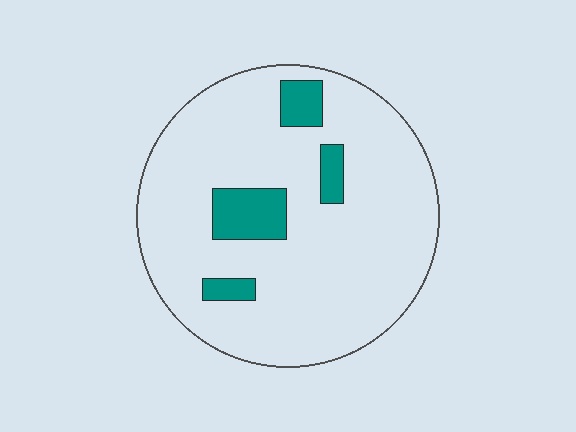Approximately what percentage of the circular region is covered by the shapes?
Approximately 10%.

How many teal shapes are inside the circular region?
4.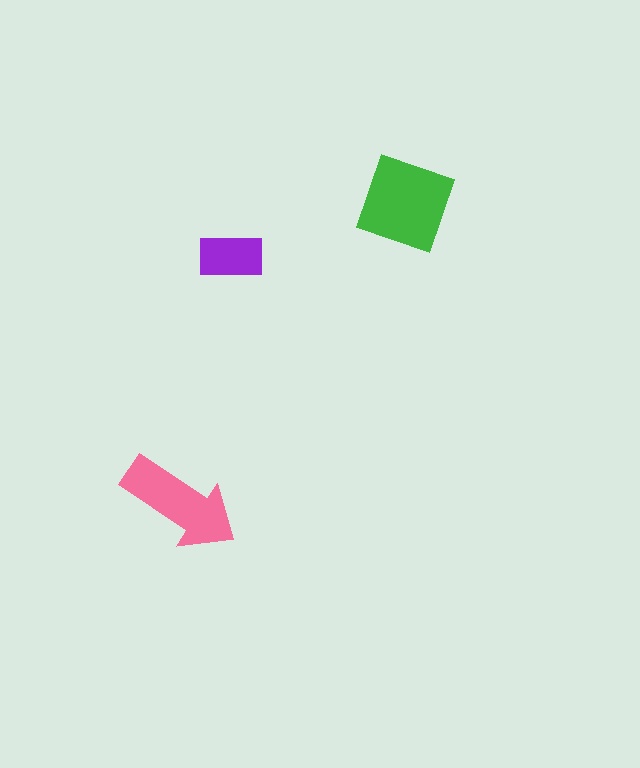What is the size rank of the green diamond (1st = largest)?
1st.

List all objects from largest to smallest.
The green diamond, the pink arrow, the purple rectangle.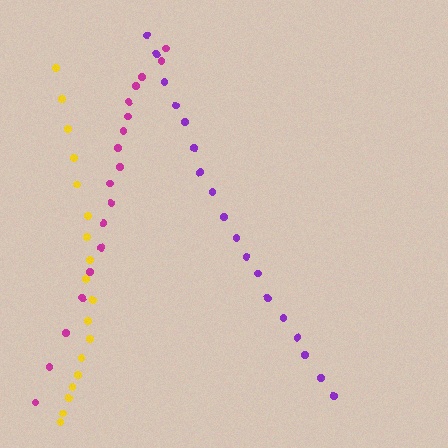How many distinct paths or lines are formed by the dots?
There are 3 distinct paths.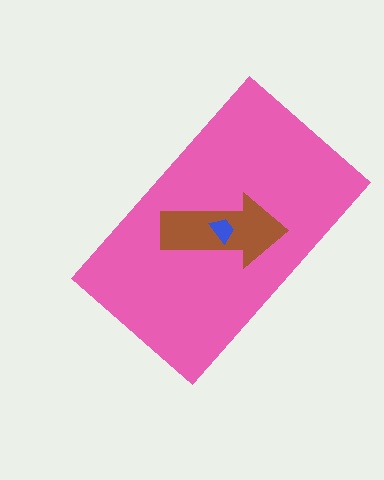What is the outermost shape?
The pink rectangle.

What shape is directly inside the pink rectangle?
The brown arrow.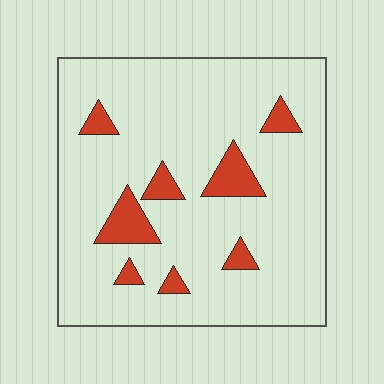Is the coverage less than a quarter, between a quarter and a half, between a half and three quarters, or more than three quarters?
Less than a quarter.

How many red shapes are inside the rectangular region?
8.